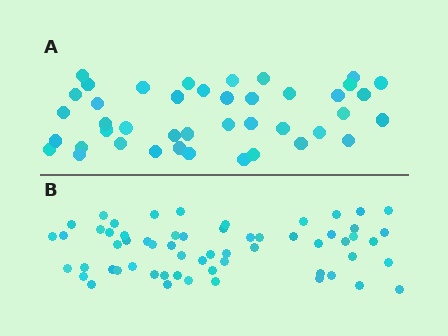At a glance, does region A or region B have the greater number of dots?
Region B (the bottom region) has more dots.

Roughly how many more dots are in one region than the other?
Region B has approximately 20 more dots than region A.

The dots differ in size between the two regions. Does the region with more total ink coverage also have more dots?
No. Region A has more total ink coverage because its dots are larger, but region B actually contains more individual dots. Total area can be misleading — the number of items is what matters here.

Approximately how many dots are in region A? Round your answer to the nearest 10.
About 40 dots. (The exact count is 42, which rounds to 40.)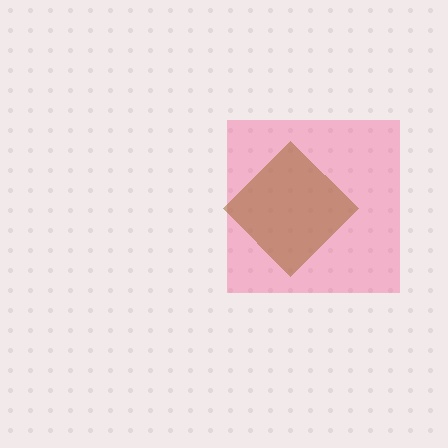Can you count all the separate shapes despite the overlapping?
Yes, there are 2 separate shapes.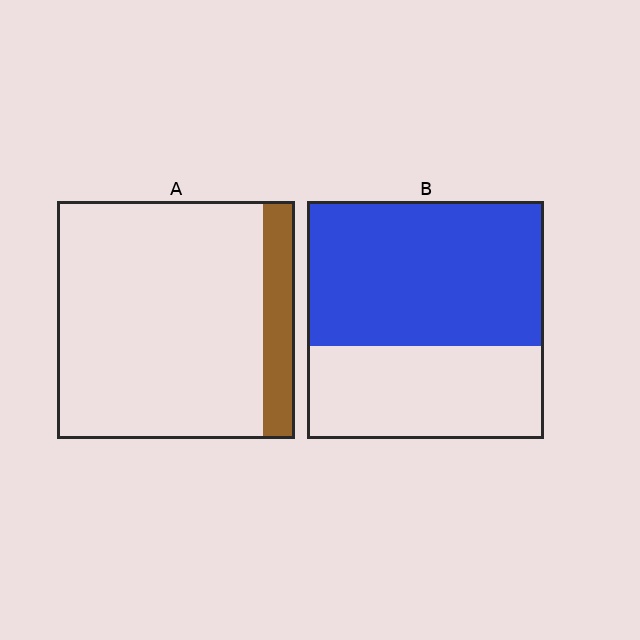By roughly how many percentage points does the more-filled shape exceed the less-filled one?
By roughly 45 percentage points (B over A).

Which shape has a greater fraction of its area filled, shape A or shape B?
Shape B.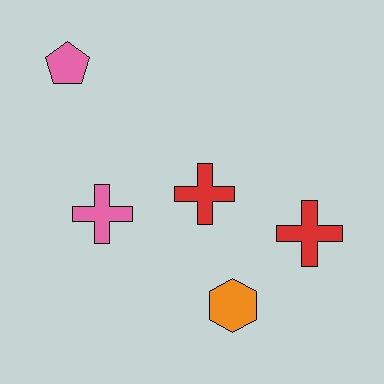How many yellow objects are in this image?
There are no yellow objects.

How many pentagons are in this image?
There is 1 pentagon.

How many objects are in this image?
There are 5 objects.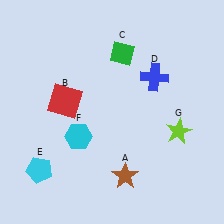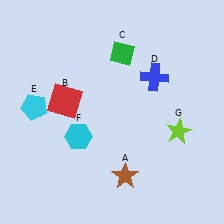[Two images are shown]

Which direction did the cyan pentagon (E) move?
The cyan pentagon (E) moved up.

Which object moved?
The cyan pentagon (E) moved up.